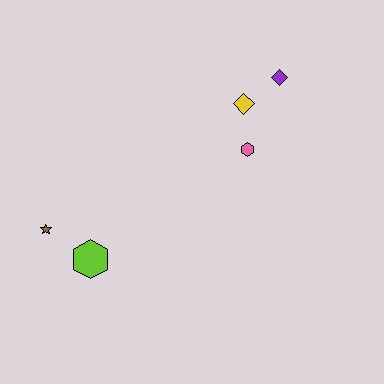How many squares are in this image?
There are no squares.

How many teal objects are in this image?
There are no teal objects.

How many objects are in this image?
There are 5 objects.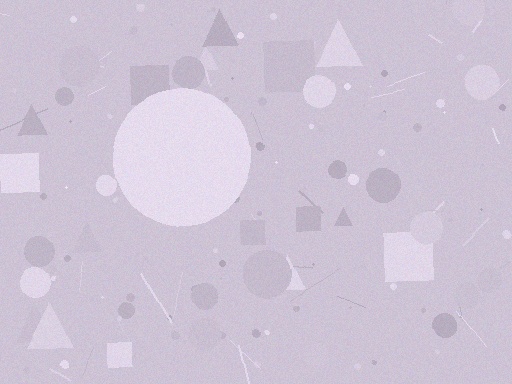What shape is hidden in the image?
A circle is hidden in the image.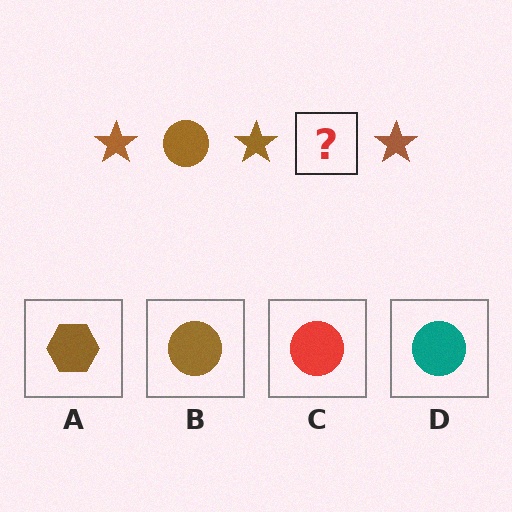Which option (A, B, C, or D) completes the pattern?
B.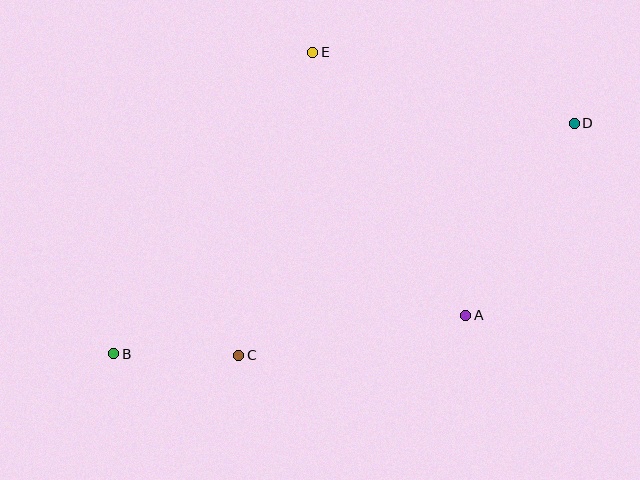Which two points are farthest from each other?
Points B and D are farthest from each other.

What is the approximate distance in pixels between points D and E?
The distance between D and E is approximately 271 pixels.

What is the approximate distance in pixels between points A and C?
The distance between A and C is approximately 230 pixels.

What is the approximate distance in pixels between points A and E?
The distance between A and E is approximately 305 pixels.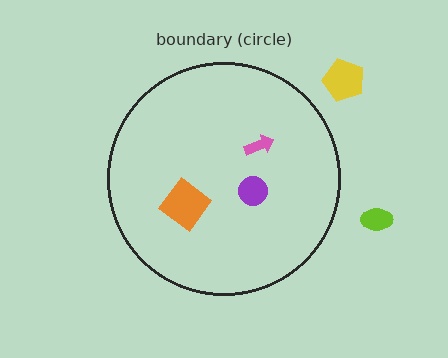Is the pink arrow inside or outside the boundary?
Inside.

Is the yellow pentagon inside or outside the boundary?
Outside.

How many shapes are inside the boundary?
3 inside, 2 outside.